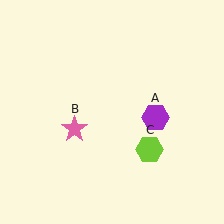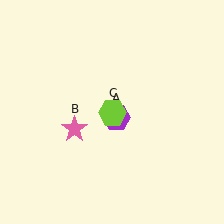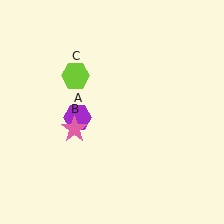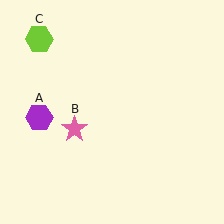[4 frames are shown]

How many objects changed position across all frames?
2 objects changed position: purple hexagon (object A), lime hexagon (object C).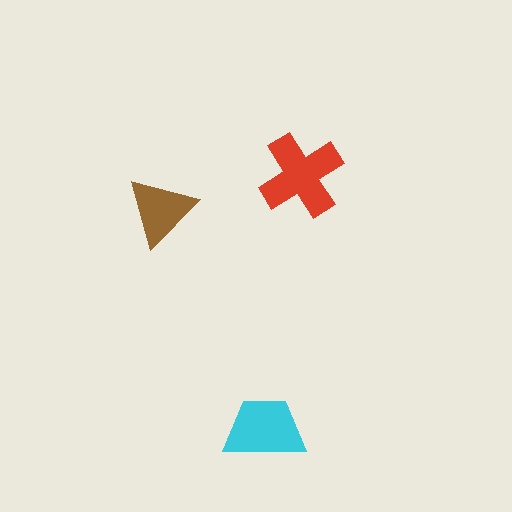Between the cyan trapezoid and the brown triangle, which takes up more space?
The cyan trapezoid.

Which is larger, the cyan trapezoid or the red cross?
The red cross.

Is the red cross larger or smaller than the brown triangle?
Larger.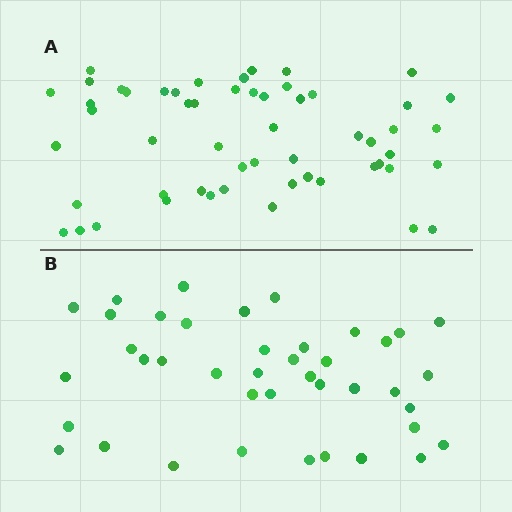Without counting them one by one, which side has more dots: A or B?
Region A (the top region) has more dots.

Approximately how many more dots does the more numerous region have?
Region A has approximately 15 more dots than region B.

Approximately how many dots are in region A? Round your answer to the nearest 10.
About 60 dots. (The exact count is 55, which rounds to 60.)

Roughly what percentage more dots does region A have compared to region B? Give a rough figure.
About 35% more.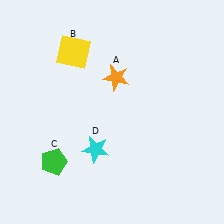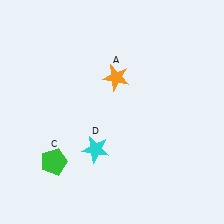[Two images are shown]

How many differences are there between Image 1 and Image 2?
There is 1 difference between the two images.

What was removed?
The yellow square (B) was removed in Image 2.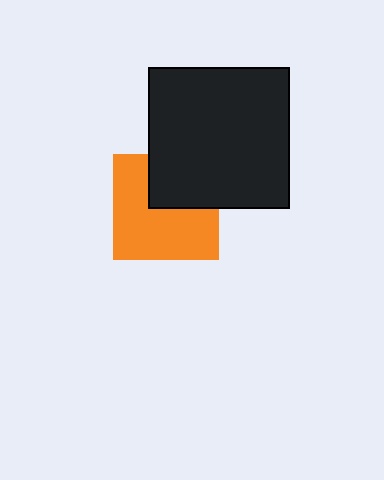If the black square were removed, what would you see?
You would see the complete orange square.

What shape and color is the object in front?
The object in front is a black square.